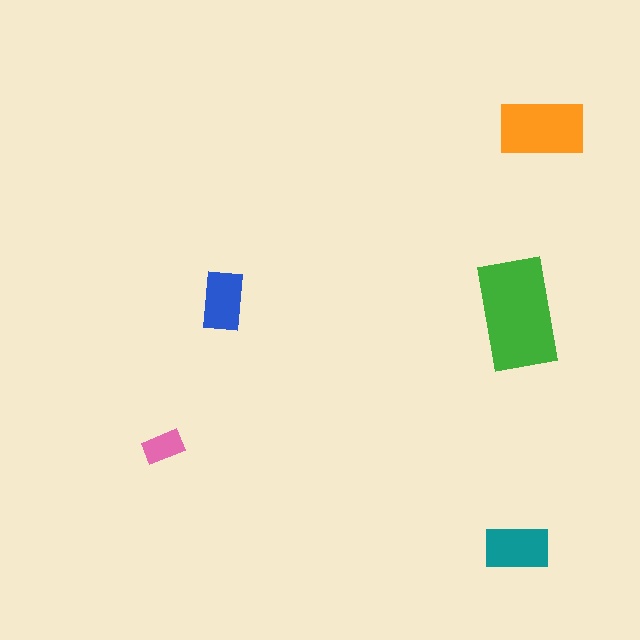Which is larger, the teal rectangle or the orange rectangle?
The orange one.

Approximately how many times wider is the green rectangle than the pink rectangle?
About 2.5 times wider.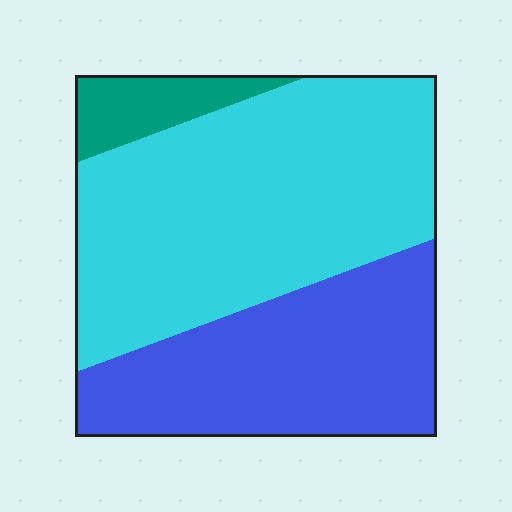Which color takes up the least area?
Teal, at roughly 10%.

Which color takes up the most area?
Cyan, at roughly 55%.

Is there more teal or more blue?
Blue.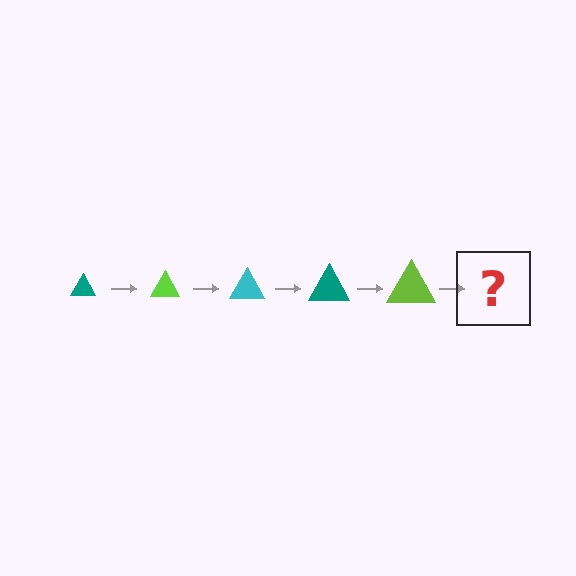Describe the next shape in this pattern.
It should be a cyan triangle, larger than the previous one.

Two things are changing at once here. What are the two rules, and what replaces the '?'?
The two rules are that the triangle grows larger each step and the color cycles through teal, lime, and cyan. The '?' should be a cyan triangle, larger than the previous one.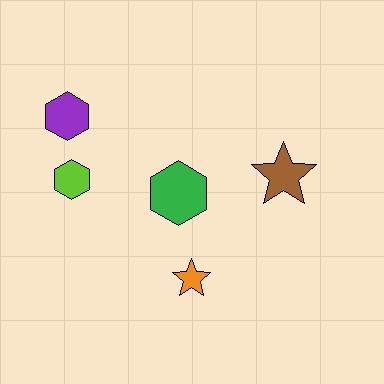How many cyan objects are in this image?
There are no cyan objects.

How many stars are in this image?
There are 2 stars.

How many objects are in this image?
There are 5 objects.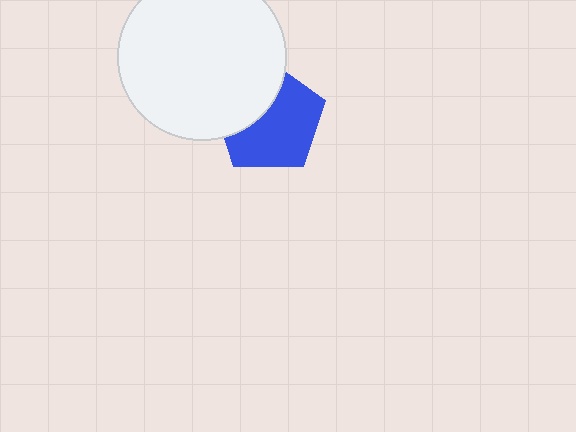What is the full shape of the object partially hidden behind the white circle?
The partially hidden object is a blue pentagon.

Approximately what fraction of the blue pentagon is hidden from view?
Roughly 36% of the blue pentagon is hidden behind the white circle.